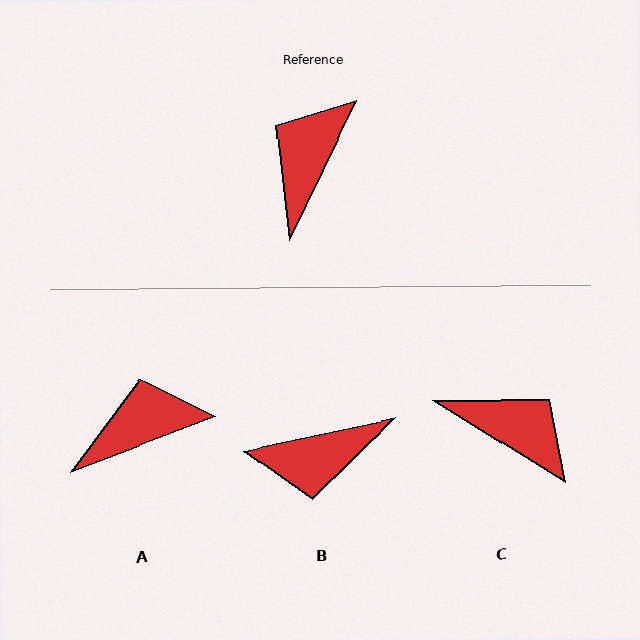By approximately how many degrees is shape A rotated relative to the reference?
Approximately 43 degrees clockwise.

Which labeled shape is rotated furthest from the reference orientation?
B, about 127 degrees away.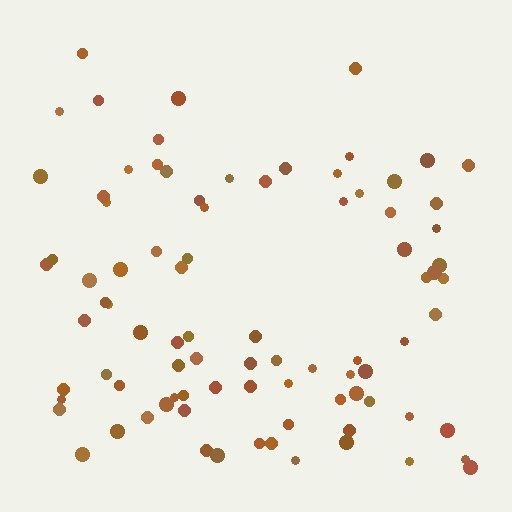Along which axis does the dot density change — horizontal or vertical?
Vertical.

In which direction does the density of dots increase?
From top to bottom, with the bottom side densest.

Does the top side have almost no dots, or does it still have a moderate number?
Still a moderate number, just noticeably fewer than the bottom.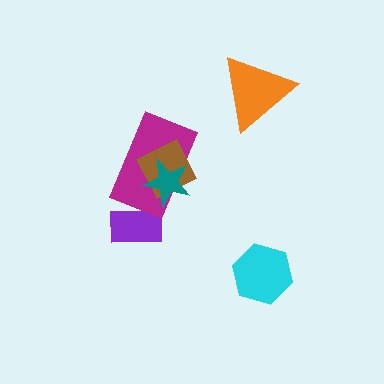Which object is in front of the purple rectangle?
The magenta rectangle is in front of the purple rectangle.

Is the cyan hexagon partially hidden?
No, no other shape covers it.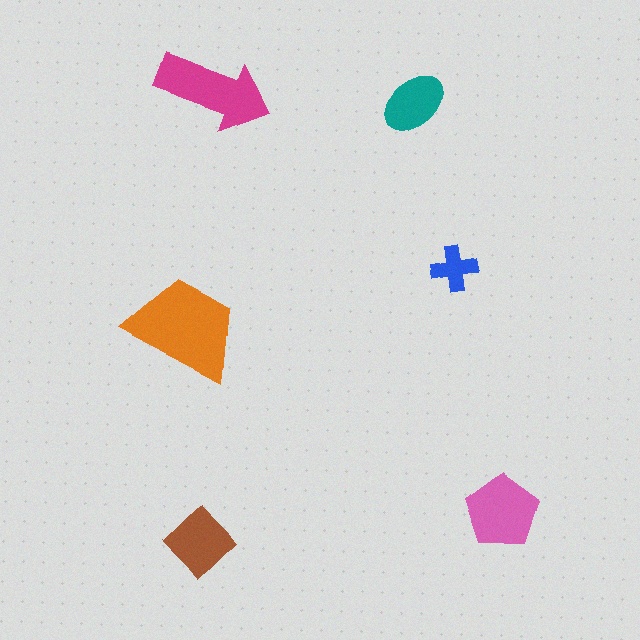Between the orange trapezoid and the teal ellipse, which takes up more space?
The orange trapezoid.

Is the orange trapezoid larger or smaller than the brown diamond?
Larger.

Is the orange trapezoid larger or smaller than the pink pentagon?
Larger.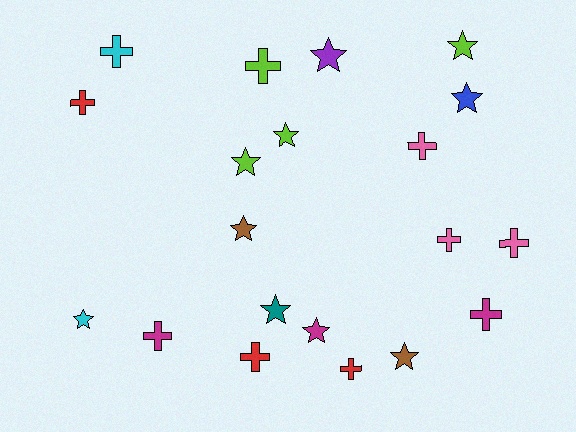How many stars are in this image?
There are 10 stars.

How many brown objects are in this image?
There are 2 brown objects.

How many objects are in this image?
There are 20 objects.